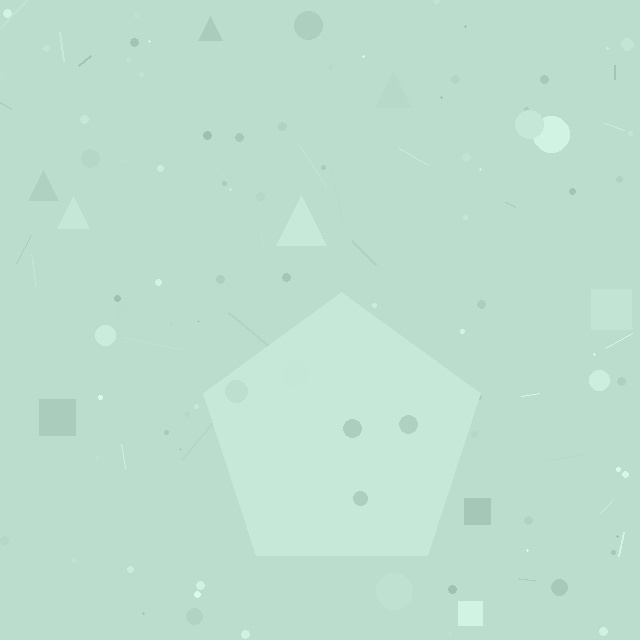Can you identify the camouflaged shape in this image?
The camouflaged shape is a pentagon.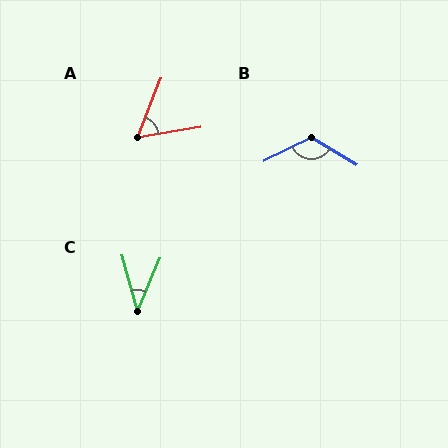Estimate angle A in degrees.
Approximately 59 degrees.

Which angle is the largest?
B, at approximately 122 degrees.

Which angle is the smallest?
C, at approximately 38 degrees.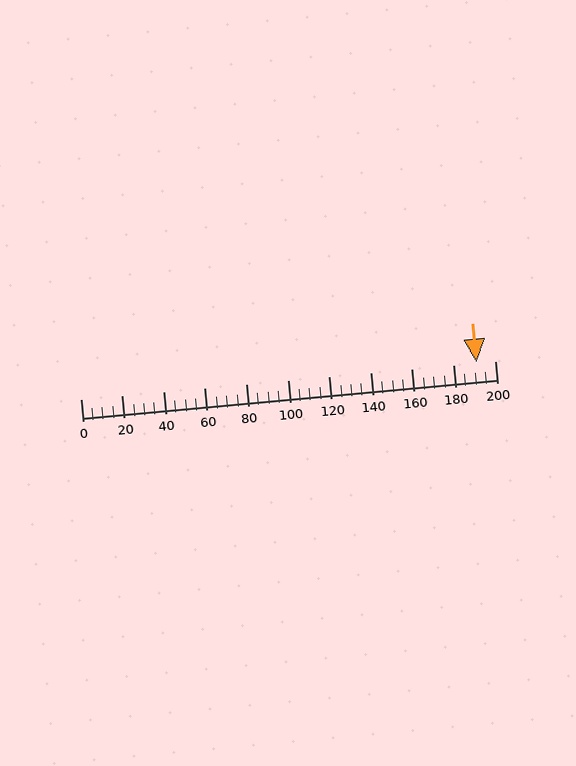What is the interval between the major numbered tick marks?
The major tick marks are spaced 20 units apart.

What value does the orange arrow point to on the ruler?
The orange arrow points to approximately 191.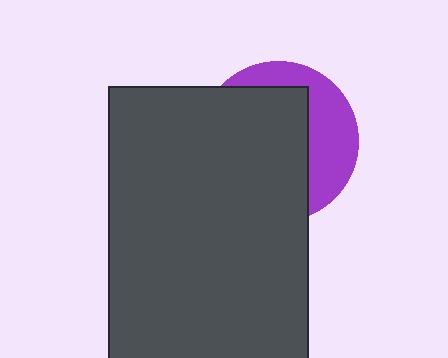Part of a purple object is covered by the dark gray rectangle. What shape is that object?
It is a circle.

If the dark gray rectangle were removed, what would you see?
You would see the complete purple circle.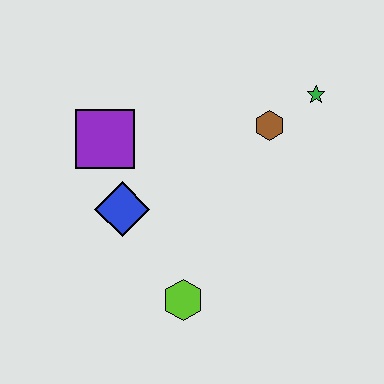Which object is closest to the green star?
The brown hexagon is closest to the green star.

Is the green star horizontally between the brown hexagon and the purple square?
No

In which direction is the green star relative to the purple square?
The green star is to the right of the purple square.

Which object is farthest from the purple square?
The green star is farthest from the purple square.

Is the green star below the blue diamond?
No